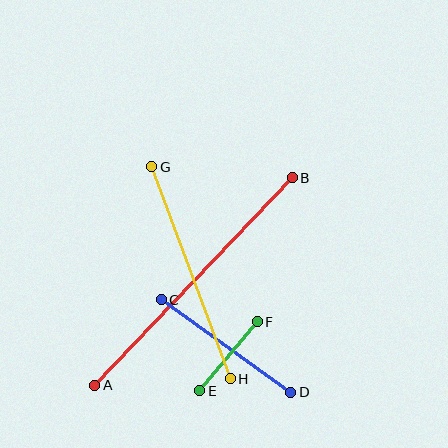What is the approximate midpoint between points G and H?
The midpoint is at approximately (191, 273) pixels.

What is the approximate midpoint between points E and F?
The midpoint is at approximately (228, 356) pixels.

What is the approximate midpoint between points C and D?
The midpoint is at approximately (226, 346) pixels.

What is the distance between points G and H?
The distance is approximately 226 pixels.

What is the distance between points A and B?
The distance is approximately 286 pixels.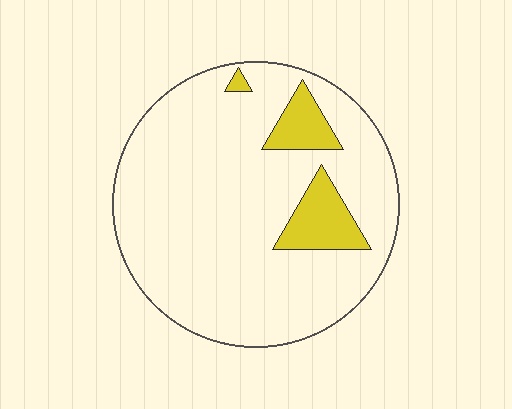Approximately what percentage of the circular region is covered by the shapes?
Approximately 10%.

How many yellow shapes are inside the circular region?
3.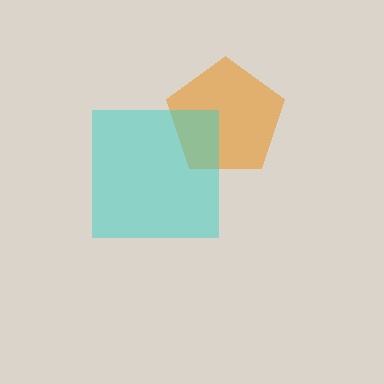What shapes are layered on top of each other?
The layered shapes are: an orange pentagon, a cyan square.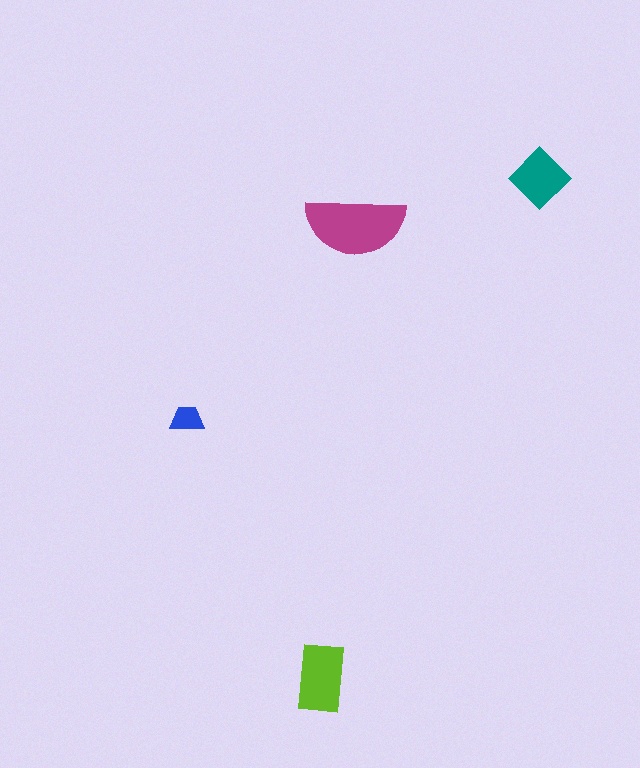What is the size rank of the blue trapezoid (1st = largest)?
4th.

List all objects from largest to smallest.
The magenta semicircle, the lime rectangle, the teal diamond, the blue trapezoid.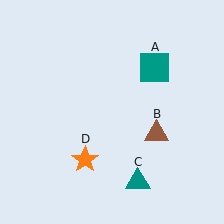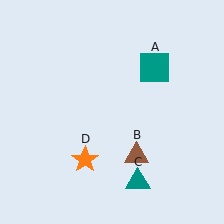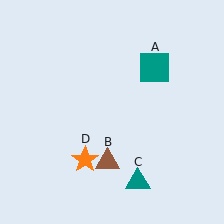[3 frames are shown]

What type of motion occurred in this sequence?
The brown triangle (object B) rotated clockwise around the center of the scene.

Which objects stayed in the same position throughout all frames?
Teal square (object A) and teal triangle (object C) and orange star (object D) remained stationary.